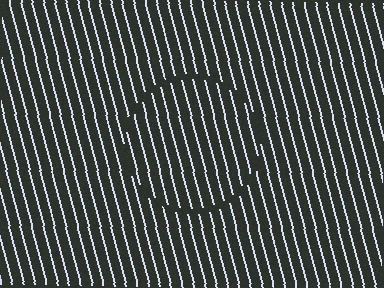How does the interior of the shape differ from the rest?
The interior of the shape contains the same grating, shifted by half a period — the contour is defined by the phase discontinuity where line-ends from the inner and outer gratings abut.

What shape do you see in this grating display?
An illusory circle. The interior of the shape contains the same grating, shifted by half a period — the contour is defined by the phase discontinuity where line-ends from the inner and outer gratings abut.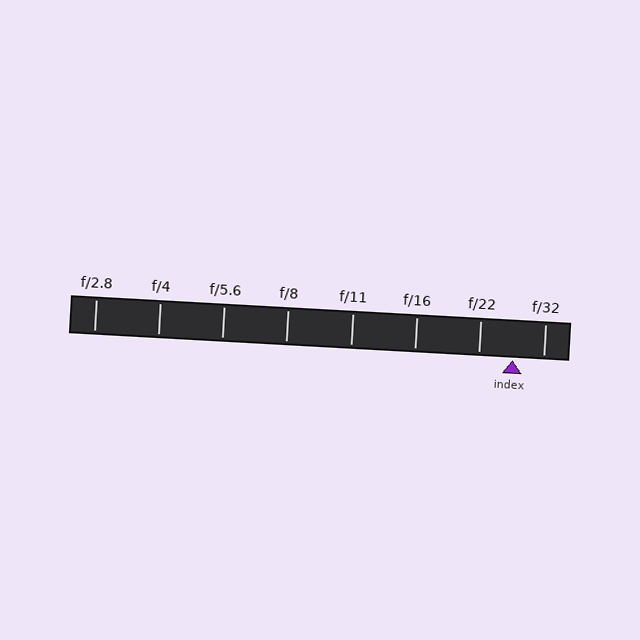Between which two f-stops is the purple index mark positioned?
The index mark is between f/22 and f/32.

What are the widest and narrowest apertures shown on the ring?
The widest aperture shown is f/2.8 and the narrowest is f/32.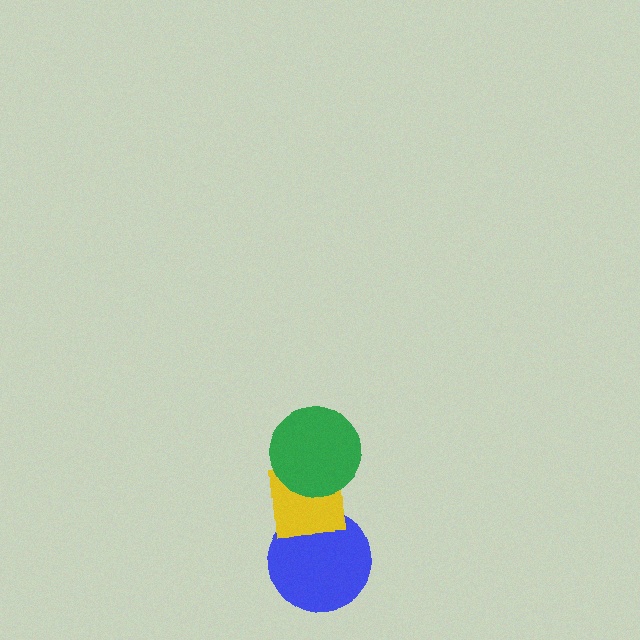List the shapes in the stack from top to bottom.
From top to bottom: the green circle, the yellow square, the blue circle.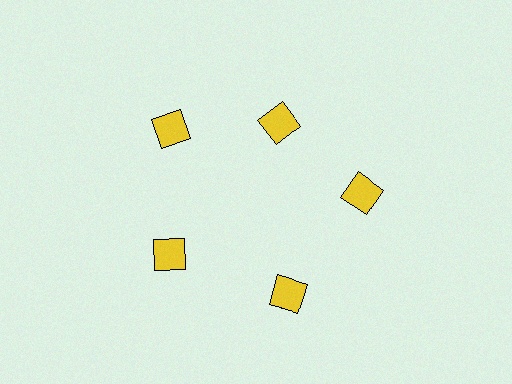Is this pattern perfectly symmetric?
No. The 5 yellow squares are arranged in a ring, but one element near the 1 o'clock position is pulled inward toward the center, breaking the 5-fold rotational symmetry.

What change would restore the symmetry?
The symmetry would be restored by moving it outward, back onto the ring so that all 5 squares sit at equal angles and equal distance from the center.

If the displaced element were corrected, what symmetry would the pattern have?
It would have 5-fold rotational symmetry — the pattern would map onto itself every 72 degrees.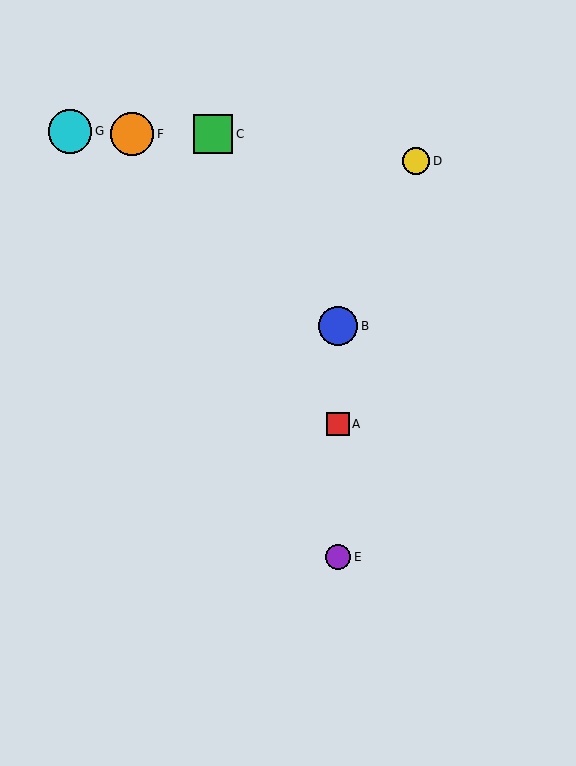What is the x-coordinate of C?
Object C is at x≈213.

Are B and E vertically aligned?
Yes, both are at x≈338.